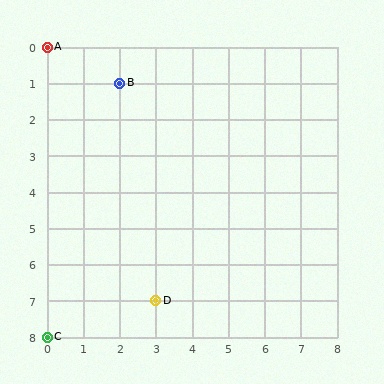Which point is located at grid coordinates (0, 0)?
Point A is at (0, 0).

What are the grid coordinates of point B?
Point B is at grid coordinates (2, 1).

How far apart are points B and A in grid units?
Points B and A are 2 columns and 1 row apart (about 2.2 grid units diagonally).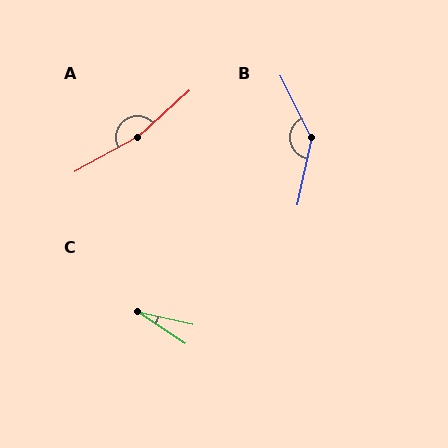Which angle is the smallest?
C, at approximately 21 degrees.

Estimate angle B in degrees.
Approximately 142 degrees.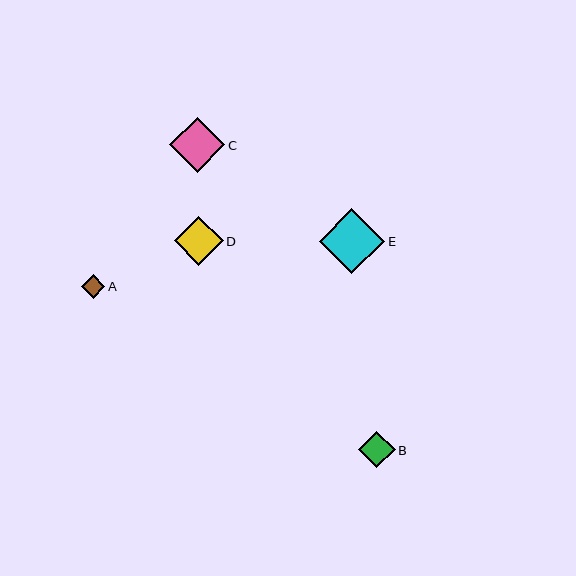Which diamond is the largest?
Diamond E is the largest with a size of approximately 65 pixels.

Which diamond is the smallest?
Diamond A is the smallest with a size of approximately 24 pixels.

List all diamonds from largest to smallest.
From largest to smallest: E, C, D, B, A.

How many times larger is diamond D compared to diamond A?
Diamond D is approximately 2.1 times the size of diamond A.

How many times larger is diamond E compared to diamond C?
Diamond E is approximately 1.2 times the size of diamond C.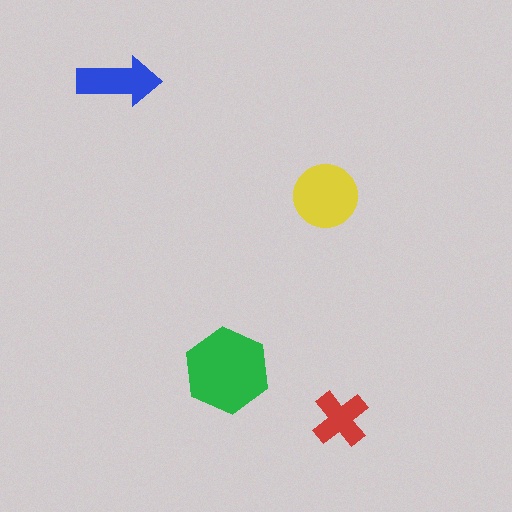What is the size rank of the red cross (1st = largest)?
4th.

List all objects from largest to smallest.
The green hexagon, the yellow circle, the blue arrow, the red cross.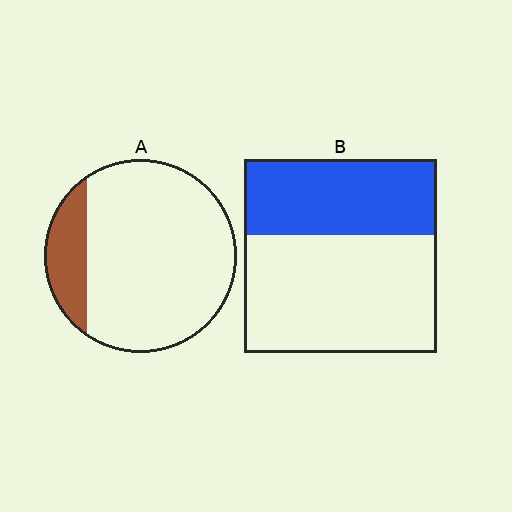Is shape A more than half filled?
No.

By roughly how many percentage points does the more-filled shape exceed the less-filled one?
By roughly 25 percentage points (B over A).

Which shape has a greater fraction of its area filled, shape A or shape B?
Shape B.